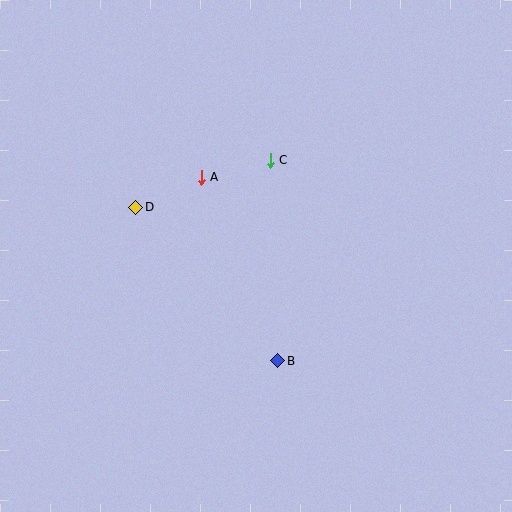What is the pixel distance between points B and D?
The distance between B and D is 209 pixels.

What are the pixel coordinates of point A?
Point A is at (201, 177).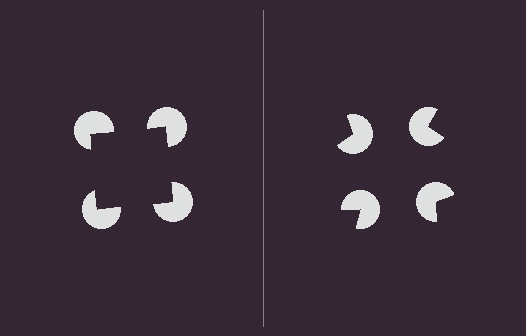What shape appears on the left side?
An illusory square.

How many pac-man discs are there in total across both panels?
8 — 4 on each side.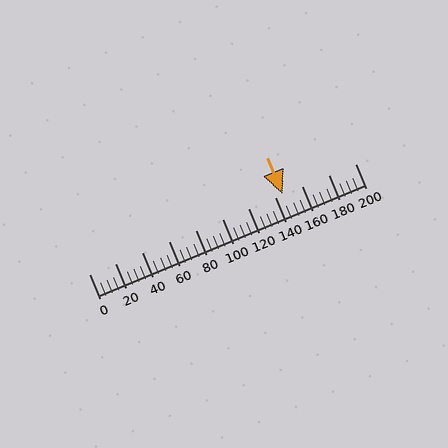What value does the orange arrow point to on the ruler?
The orange arrow points to approximately 145.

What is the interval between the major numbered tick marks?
The major tick marks are spaced 20 units apart.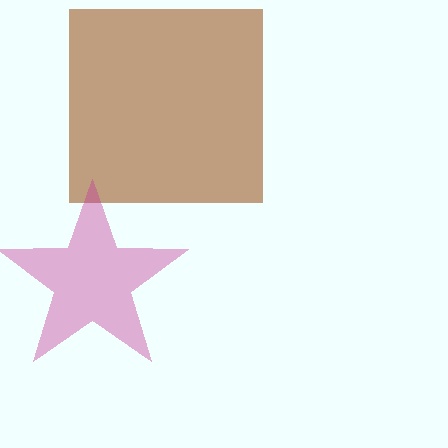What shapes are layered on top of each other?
The layered shapes are: a brown square, a magenta star.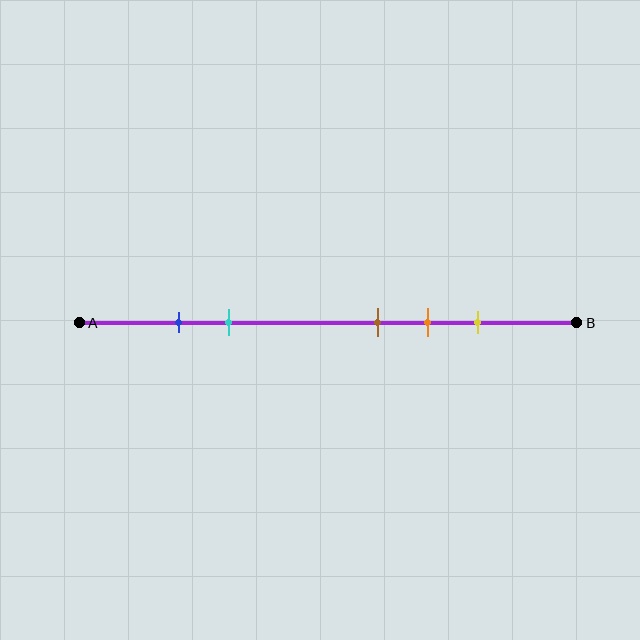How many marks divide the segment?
There are 5 marks dividing the segment.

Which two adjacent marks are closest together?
The blue and cyan marks are the closest adjacent pair.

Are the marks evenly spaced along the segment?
No, the marks are not evenly spaced.